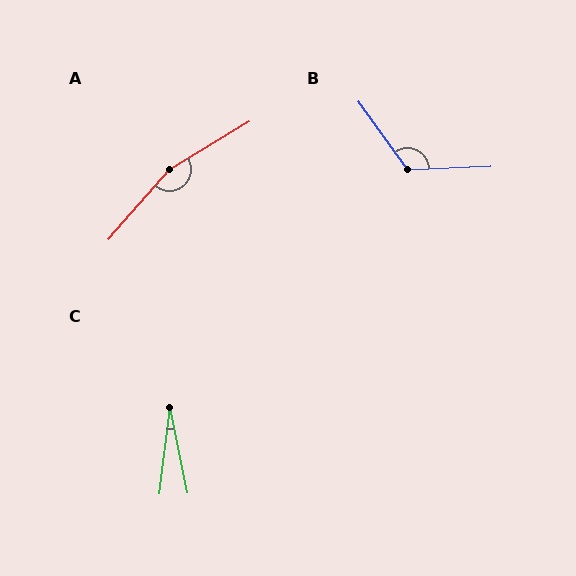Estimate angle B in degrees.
Approximately 123 degrees.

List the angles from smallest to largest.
C (18°), B (123°), A (162°).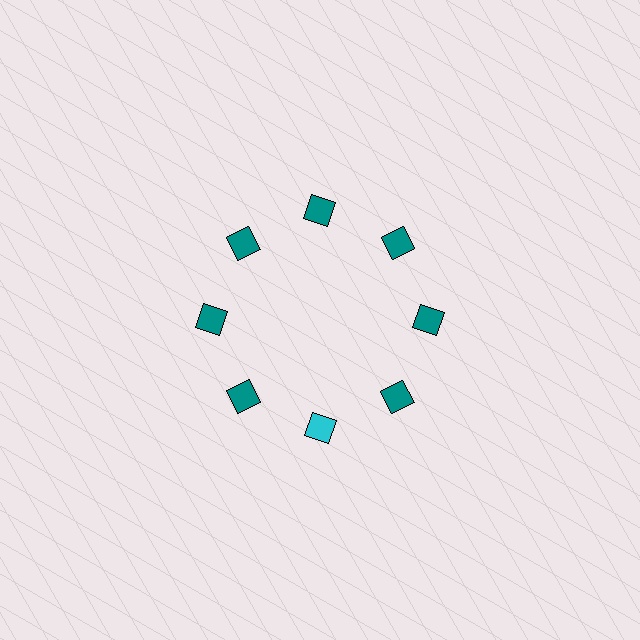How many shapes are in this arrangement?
There are 8 shapes arranged in a ring pattern.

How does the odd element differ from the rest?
It has a different color: cyan instead of teal.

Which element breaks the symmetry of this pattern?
The cyan square at roughly the 6 o'clock position breaks the symmetry. All other shapes are teal squares.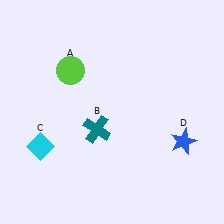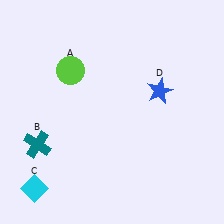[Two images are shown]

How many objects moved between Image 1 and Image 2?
3 objects moved between the two images.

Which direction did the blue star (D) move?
The blue star (D) moved up.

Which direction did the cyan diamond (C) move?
The cyan diamond (C) moved down.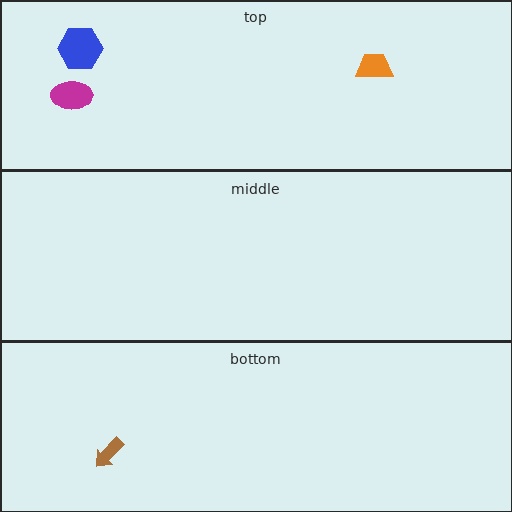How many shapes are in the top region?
3.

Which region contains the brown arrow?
The bottom region.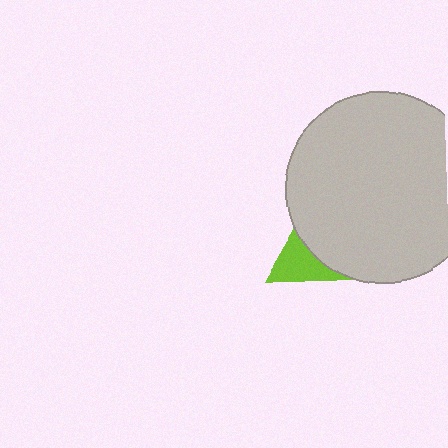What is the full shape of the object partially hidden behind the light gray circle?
The partially hidden object is a lime triangle.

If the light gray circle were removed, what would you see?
You would see the complete lime triangle.